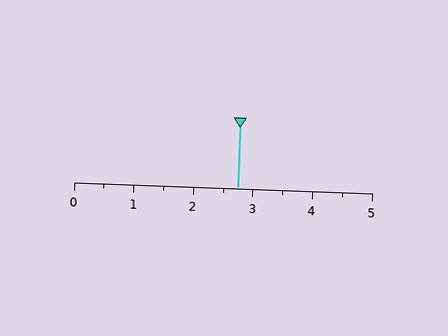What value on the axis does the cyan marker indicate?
The marker indicates approximately 2.8.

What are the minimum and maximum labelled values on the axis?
The axis runs from 0 to 5.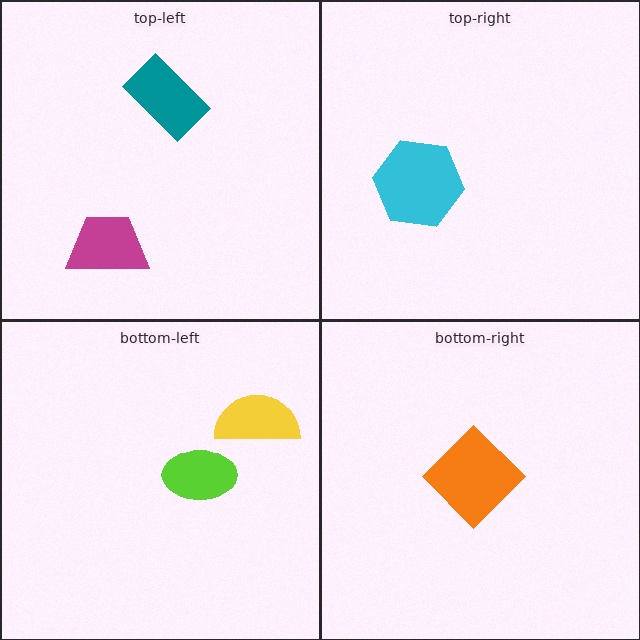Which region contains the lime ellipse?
The bottom-left region.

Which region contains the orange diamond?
The bottom-right region.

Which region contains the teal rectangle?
The top-left region.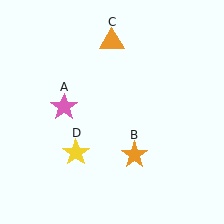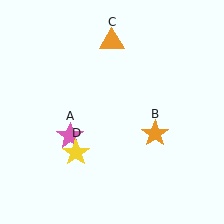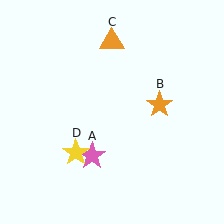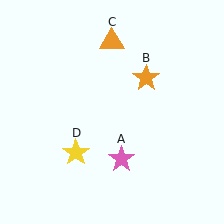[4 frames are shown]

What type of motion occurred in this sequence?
The pink star (object A), orange star (object B) rotated counterclockwise around the center of the scene.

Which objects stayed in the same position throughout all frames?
Orange triangle (object C) and yellow star (object D) remained stationary.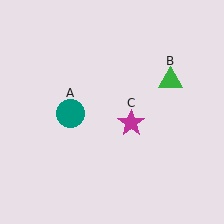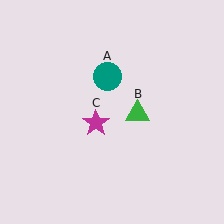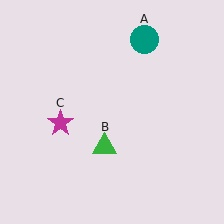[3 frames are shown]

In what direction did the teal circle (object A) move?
The teal circle (object A) moved up and to the right.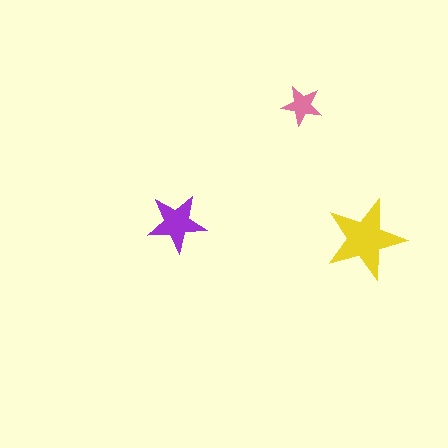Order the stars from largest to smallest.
the yellow one, the purple one, the pink one.